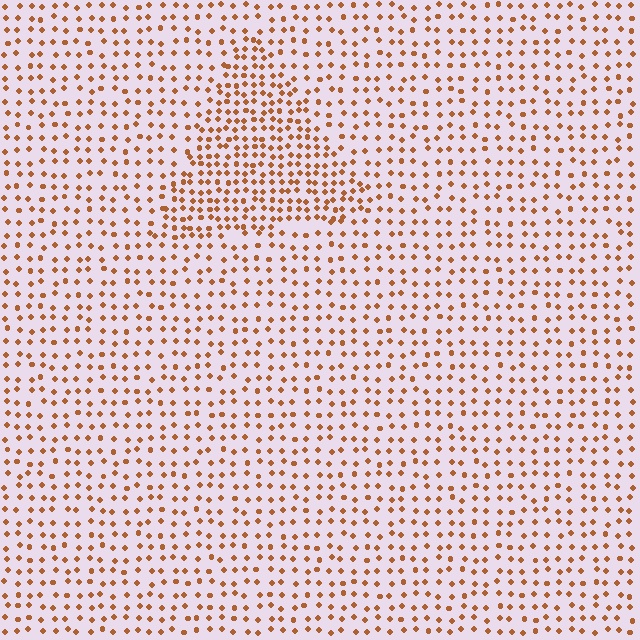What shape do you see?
I see a triangle.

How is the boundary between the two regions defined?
The boundary is defined by a change in element density (approximately 1.8x ratio). All elements are the same color, size, and shape.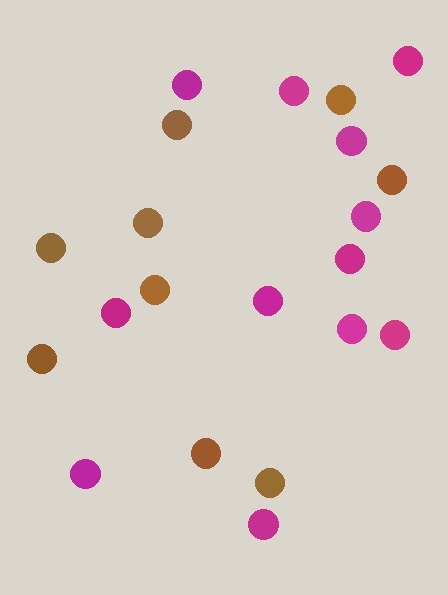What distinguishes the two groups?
There are 2 groups: one group of magenta circles (12) and one group of brown circles (9).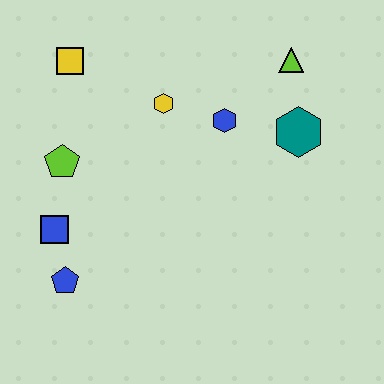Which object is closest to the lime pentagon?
The blue square is closest to the lime pentagon.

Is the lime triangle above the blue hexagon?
Yes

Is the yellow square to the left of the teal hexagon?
Yes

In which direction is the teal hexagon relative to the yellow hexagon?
The teal hexagon is to the right of the yellow hexagon.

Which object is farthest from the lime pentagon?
The lime triangle is farthest from the lime pentagon.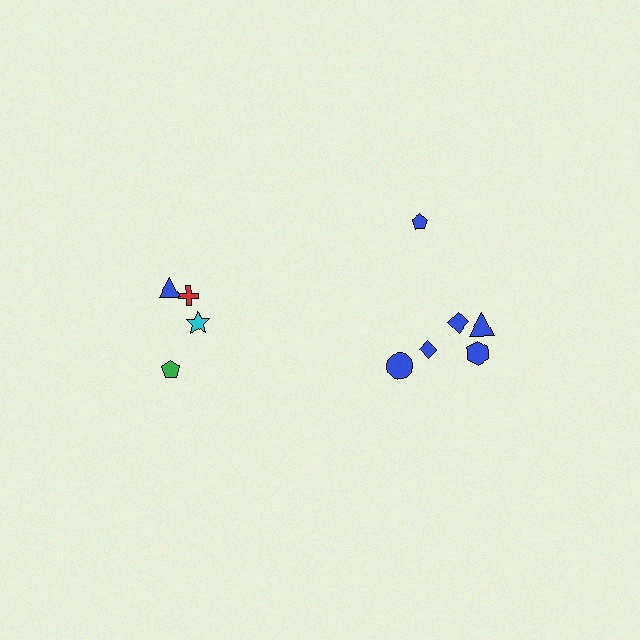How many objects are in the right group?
There are 6 objects.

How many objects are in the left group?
There are 4 objects.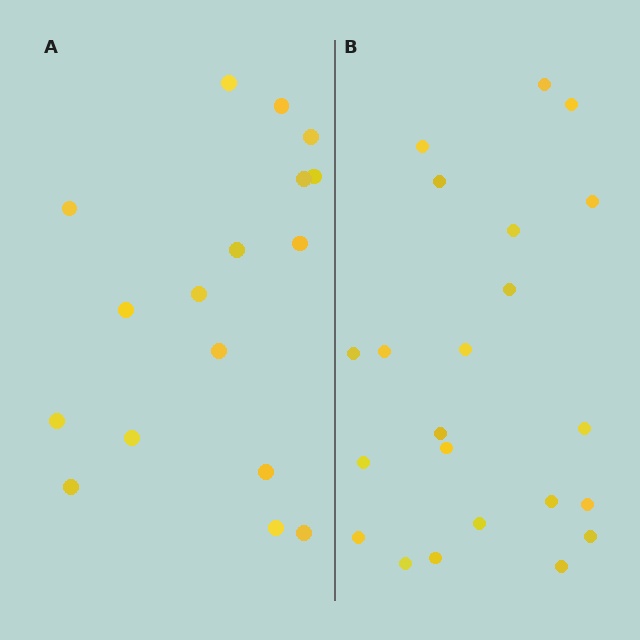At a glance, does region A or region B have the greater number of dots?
Region B (the right region) has more dots.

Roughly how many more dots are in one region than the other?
Region B has about 5 more dots than region A.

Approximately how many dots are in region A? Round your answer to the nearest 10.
About 20 dots. (The exact count is 17, which rounds to 20.)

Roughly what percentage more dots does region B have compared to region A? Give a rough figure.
About 30% more.